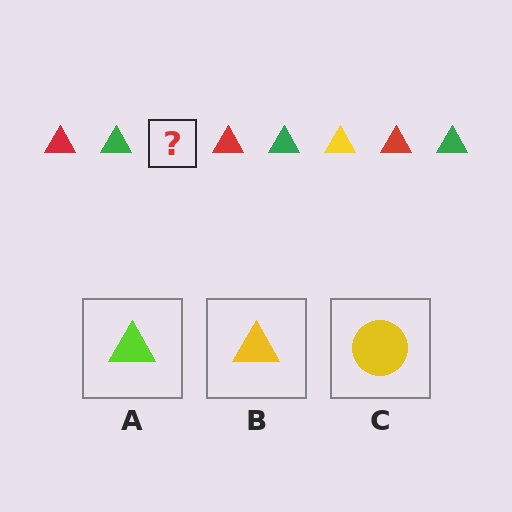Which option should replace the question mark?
Option B.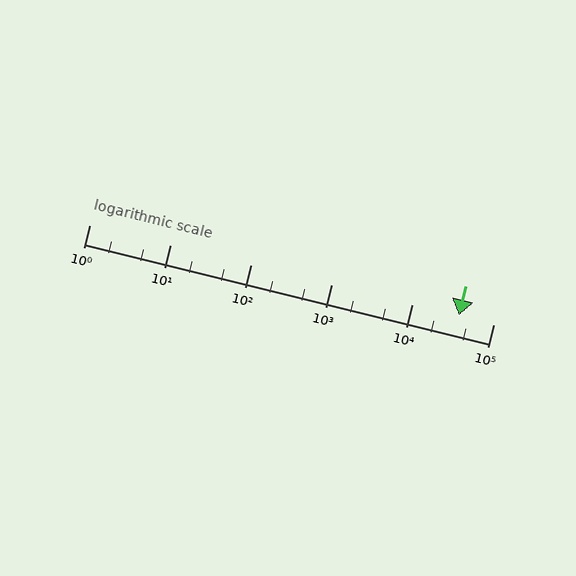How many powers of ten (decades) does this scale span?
The scale spans 5 decades, from 1 to 100000.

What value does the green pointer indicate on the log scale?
The pointer indicates approximately 37000.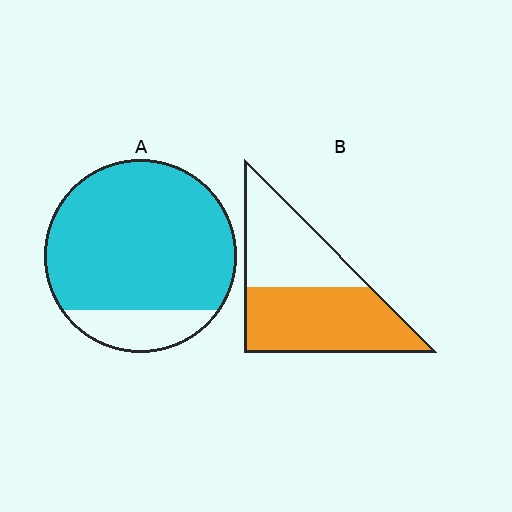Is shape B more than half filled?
Yes.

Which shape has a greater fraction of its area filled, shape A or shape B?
Shape A.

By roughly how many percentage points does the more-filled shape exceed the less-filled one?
By roughly 25 percentage points (A over B).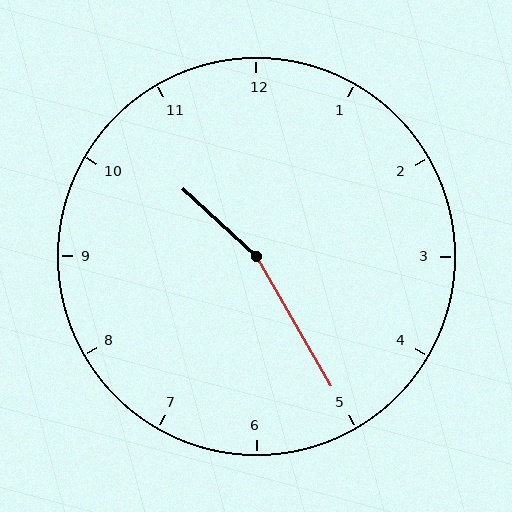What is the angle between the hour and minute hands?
Approximately 162 degrees.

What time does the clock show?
10:25.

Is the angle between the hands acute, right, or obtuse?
It is obtuse.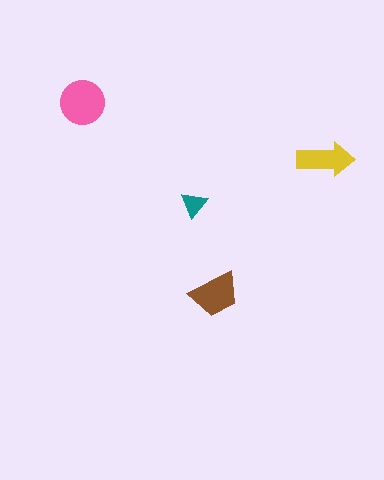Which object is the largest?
The pink circle.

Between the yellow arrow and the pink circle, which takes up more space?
The pink circle.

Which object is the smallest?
The teal triangle.